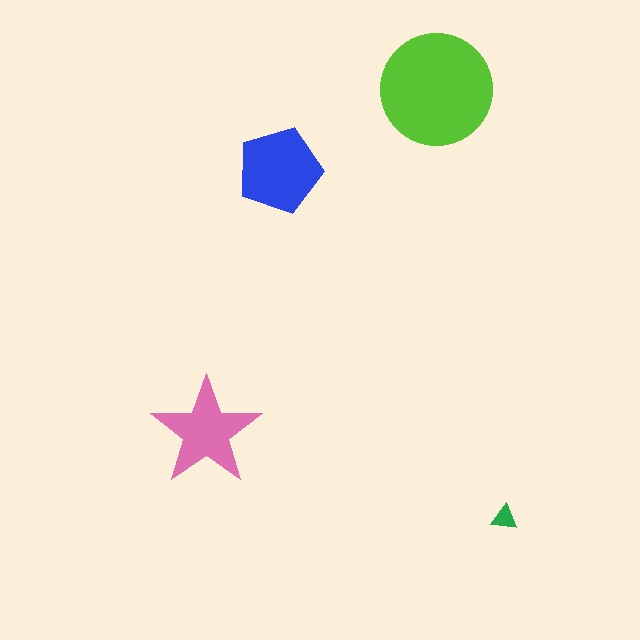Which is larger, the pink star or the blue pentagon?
The blue pentagon.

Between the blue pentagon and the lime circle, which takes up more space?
The lime circle.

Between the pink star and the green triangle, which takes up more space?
The pink star.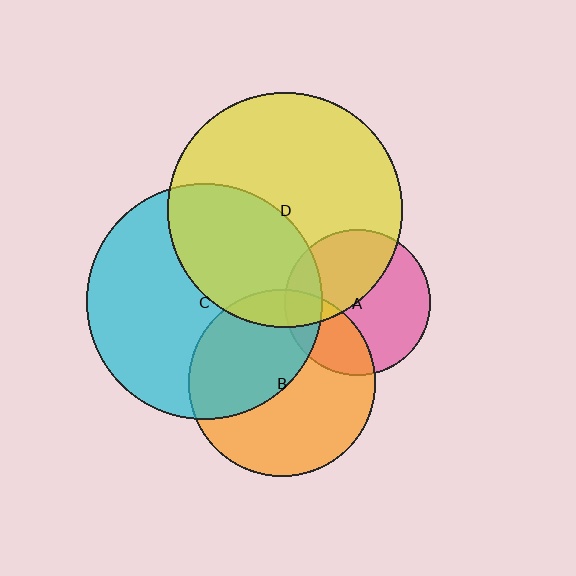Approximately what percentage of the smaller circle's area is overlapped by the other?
Approximately 10%.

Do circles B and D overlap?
Yes.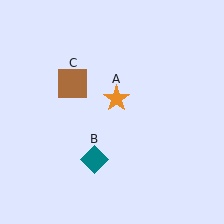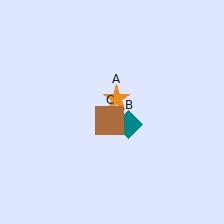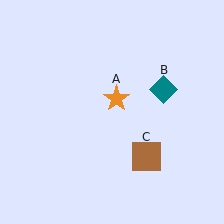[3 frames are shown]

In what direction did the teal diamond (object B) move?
The teal diamond (object B) moved up and to the right.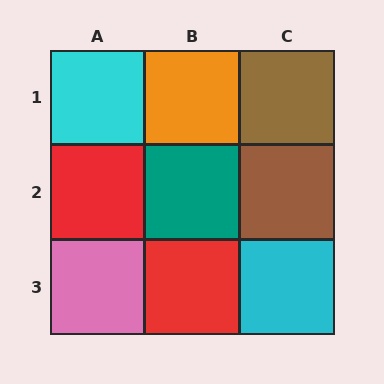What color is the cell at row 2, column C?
Brown.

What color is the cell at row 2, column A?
Red.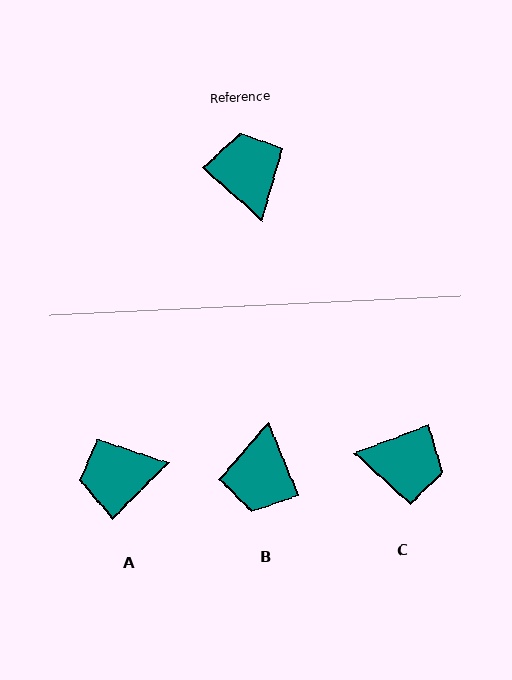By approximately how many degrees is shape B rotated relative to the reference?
Approximately 155 degrees counter-clockwise.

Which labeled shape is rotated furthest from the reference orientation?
B, about 155 degrees away.